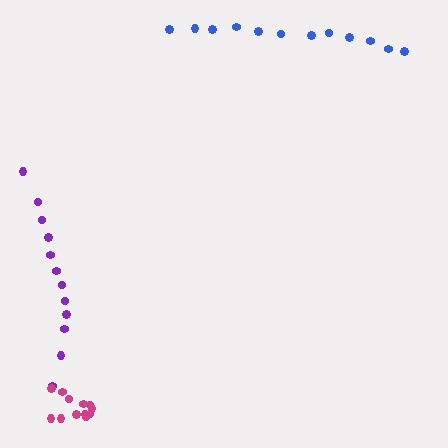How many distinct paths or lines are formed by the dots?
There are 3 distinct paths.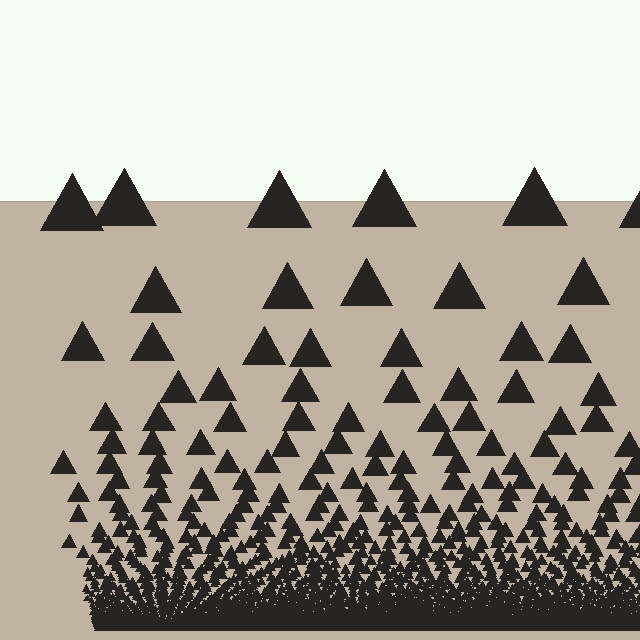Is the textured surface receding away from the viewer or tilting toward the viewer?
The surface appears to tilt toward the viewer. Texture elements get larger and sparser toward the top.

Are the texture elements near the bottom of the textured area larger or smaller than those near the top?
Smaller. The gradient is inverted — elements near the bottom are smaller and denser.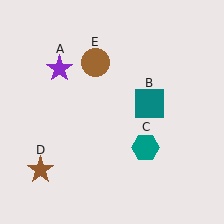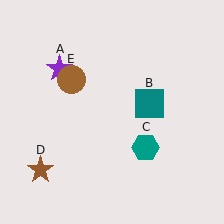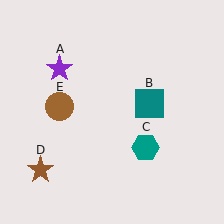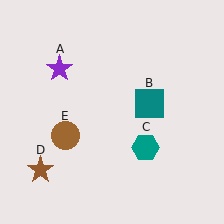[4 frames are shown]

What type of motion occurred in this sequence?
The brown circle (object E) rotated counterclockwise around the center of the scene.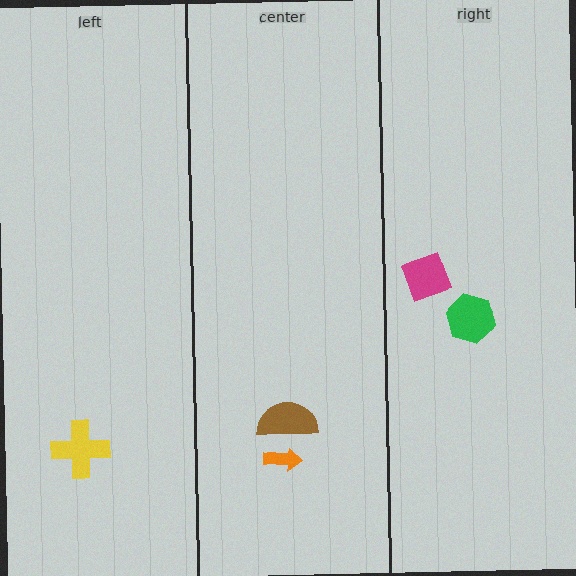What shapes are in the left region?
The yellow cross.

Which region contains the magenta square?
The right region.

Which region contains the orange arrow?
The center region.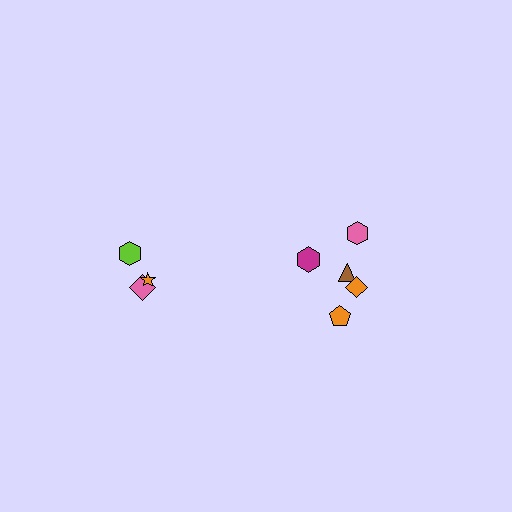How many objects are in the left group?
There are 3 objects.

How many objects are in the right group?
There are 5 objects.